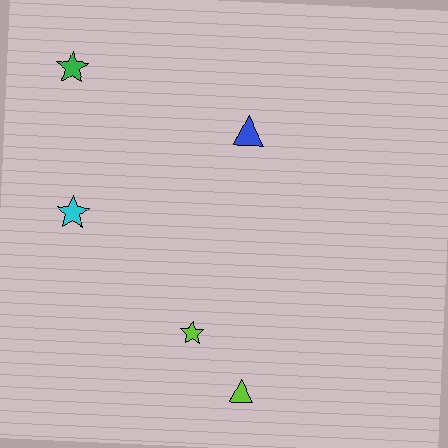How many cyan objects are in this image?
There is 1 cyan object.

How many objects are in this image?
There are 5 objects.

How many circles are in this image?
There are no circles.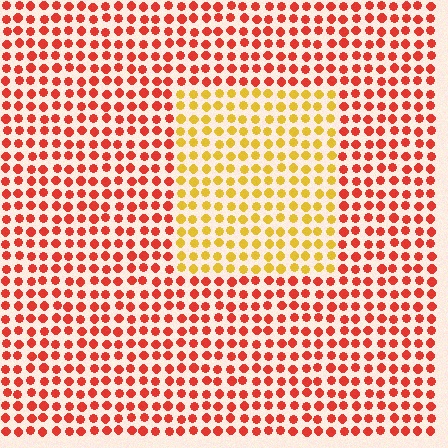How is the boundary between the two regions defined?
The boundary is defined purely by a slight shift in hue (about 46 degrees). Spacing, size, and orientation are identical on both sides.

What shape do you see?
I see a rectangle.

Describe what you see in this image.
The image is filled with small red elements in a uniform arrangement. A rectangle-shaped region is visible where the elements are tinted to a slightly different hue, forming a subtle color boundary.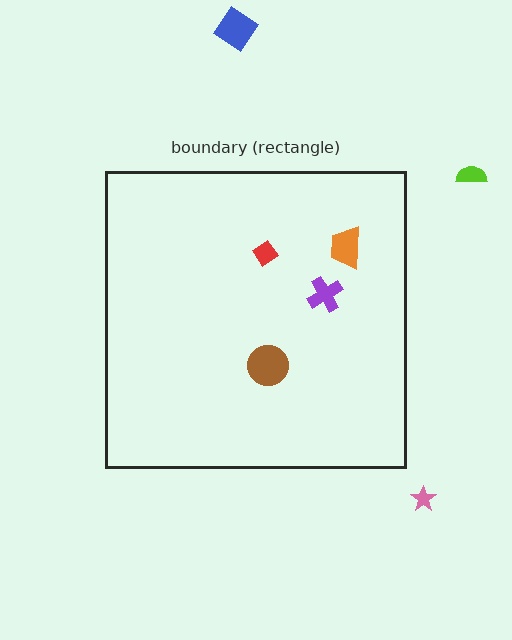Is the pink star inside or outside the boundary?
Outside.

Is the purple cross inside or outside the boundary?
Inside.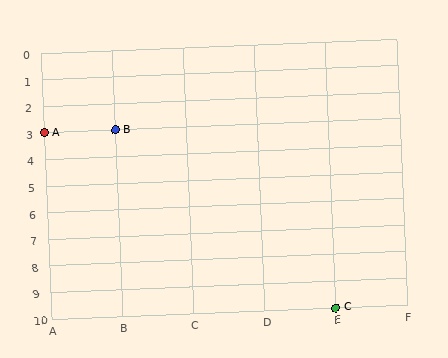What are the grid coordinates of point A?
Point A is at grid coordinates (A, 3).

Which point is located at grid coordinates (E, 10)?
Point C is at (E, 10).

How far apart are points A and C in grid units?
Points A and C are 4 columns and 7 rows apart (about 8.1 grid units diagonally).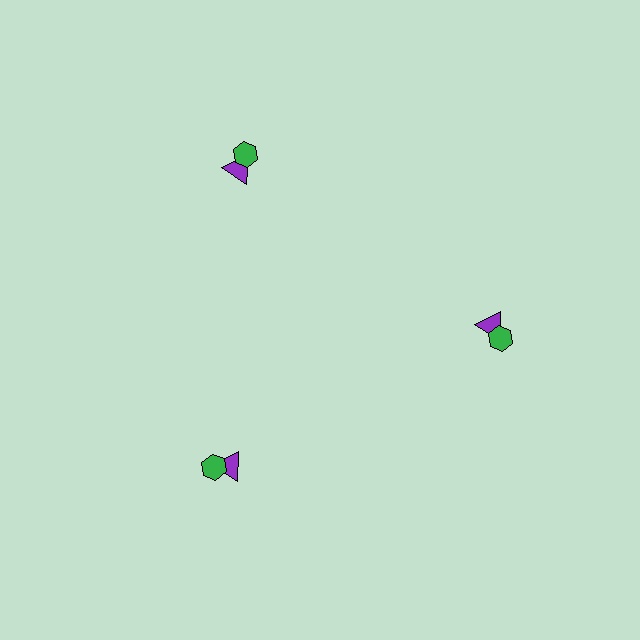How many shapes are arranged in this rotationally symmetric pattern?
There are 6 shapes, arranged in 3 groups of 2.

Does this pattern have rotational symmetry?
Yes, this pattern has 3-fold rotational symmetry. It looks the same after rotating 120 degrees around the center.